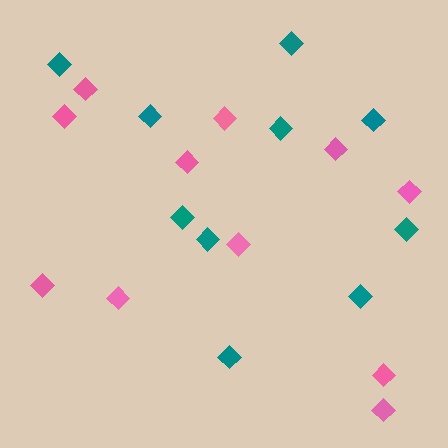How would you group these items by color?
There are 2 groups: one group of teal diamonds (10) and one group of pink diamonds (11).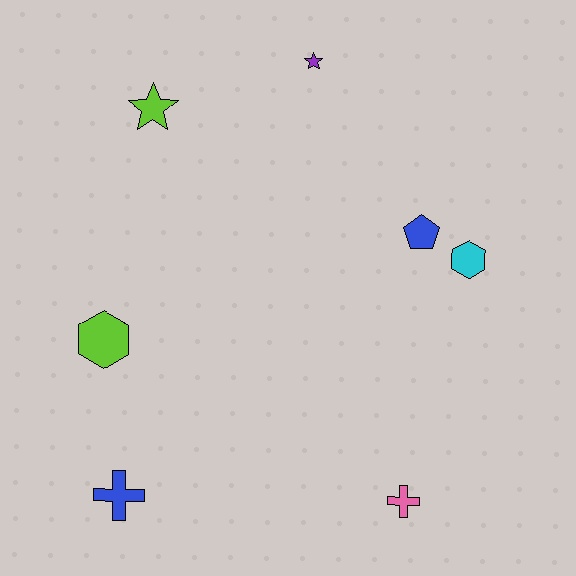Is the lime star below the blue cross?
No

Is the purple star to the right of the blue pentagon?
No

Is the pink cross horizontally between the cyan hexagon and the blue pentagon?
No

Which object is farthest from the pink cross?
The lime star is farthest from the pink cross.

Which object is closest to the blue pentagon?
The cyan hexagon is closest to the blue pentagon.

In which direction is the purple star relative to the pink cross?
The purple star is above the pink cross.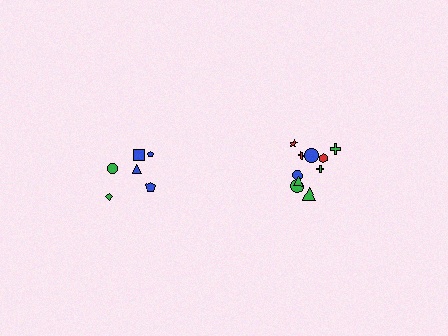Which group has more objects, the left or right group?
The right group.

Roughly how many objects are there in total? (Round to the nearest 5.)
Roughly 15 objects in total.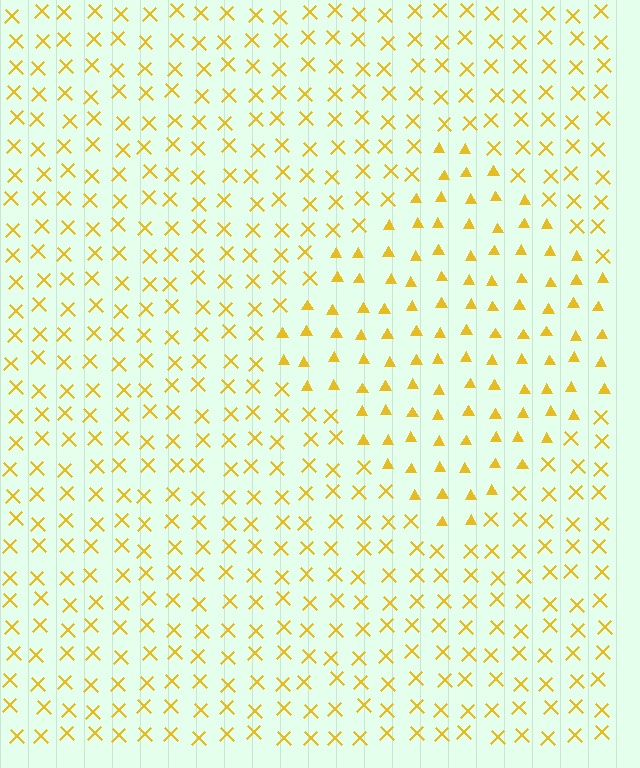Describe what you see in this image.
The image is filled with small yellow elements arranged in a uniform grid. A diamond-shaped region contains triangles, while the surrounding area contains X marks. The boundary is defined purely by the change in element shape.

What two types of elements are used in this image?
The image uses triangles inside the diamond region and X marks outside it.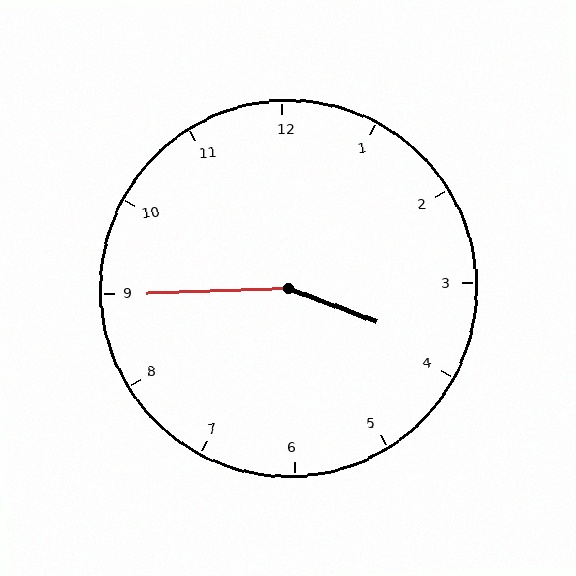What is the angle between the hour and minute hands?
Approximately 158 degrees.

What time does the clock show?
3:45.